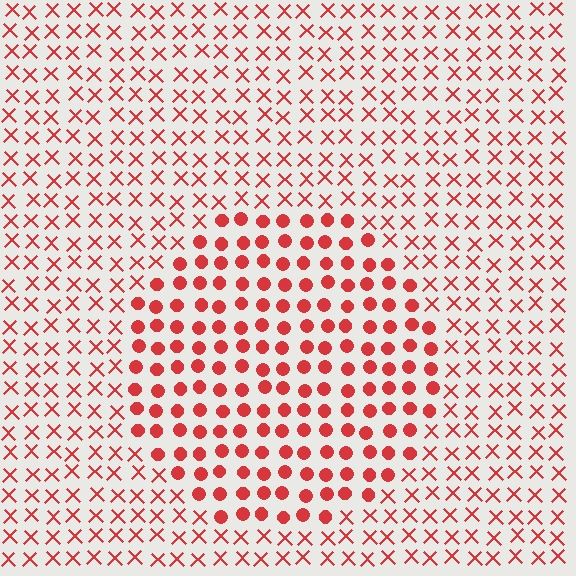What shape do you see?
I see a circle.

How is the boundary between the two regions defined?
The boundary is defined by a change in element shape: circles inside vs. X marks outside. All elements share the same color and spacing.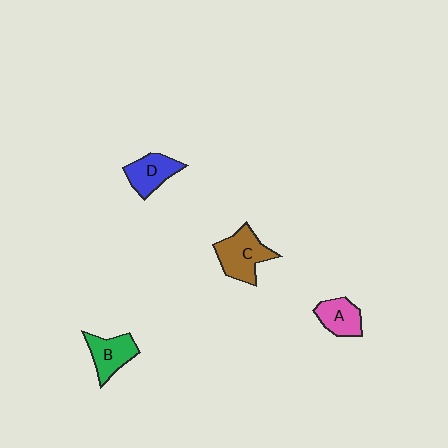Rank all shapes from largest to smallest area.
From largest to smallest: C (brown), B (green), D (blue), A (pink).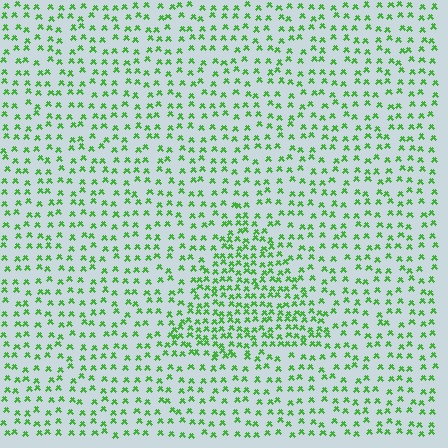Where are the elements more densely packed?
The elements are more densely packed inside the triangle boundary.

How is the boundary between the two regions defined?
The boundary is defined by a change in element density (approximately 1.8x ratio). All elements are the same color, size, and shape.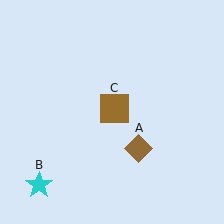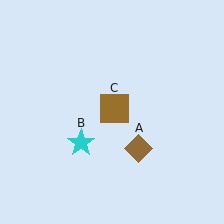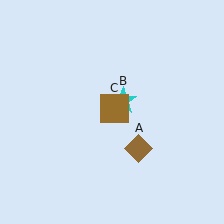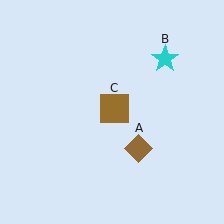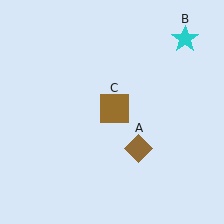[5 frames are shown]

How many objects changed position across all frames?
1 object changed position: cyan star (object B).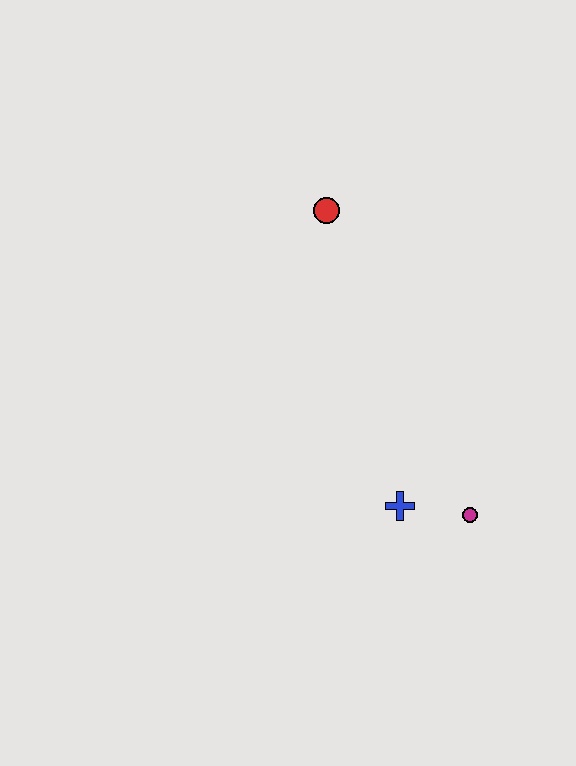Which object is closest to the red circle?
The blue cross is closest to the red circle.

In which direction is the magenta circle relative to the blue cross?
The magenta circle is to the right of the blue cross.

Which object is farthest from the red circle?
The magenta circle is farthest from the red circle.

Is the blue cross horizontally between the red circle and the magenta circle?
Yes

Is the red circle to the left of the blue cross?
Yes